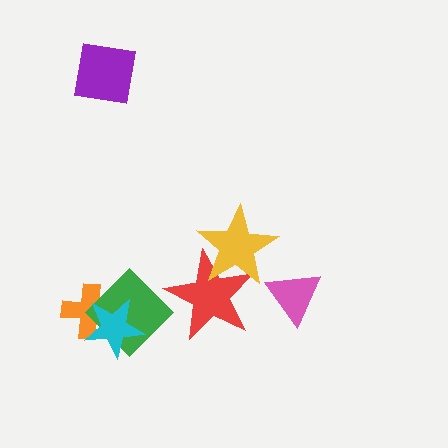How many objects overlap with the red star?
2 objects overlap with the red star.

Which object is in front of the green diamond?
The cyan star is in front of the green diamond.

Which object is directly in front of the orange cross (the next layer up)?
The green diamond is directly in front of the orange cross.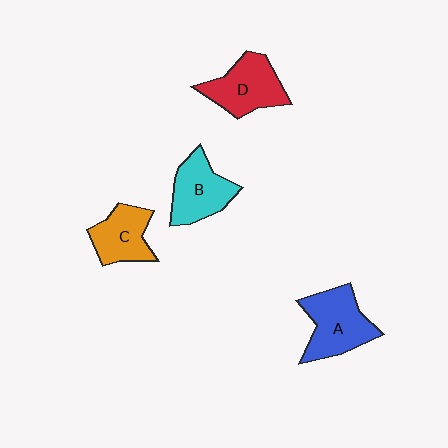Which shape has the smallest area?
Shape C (orange).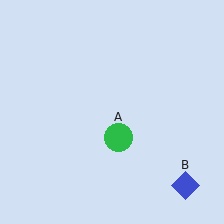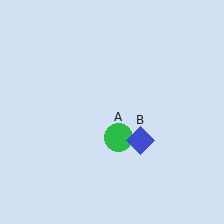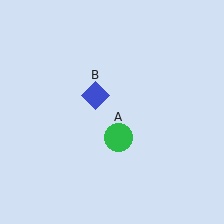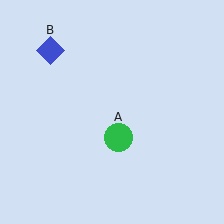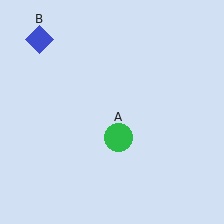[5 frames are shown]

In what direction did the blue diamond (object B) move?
The blue diamond (object B) moved up and to the left.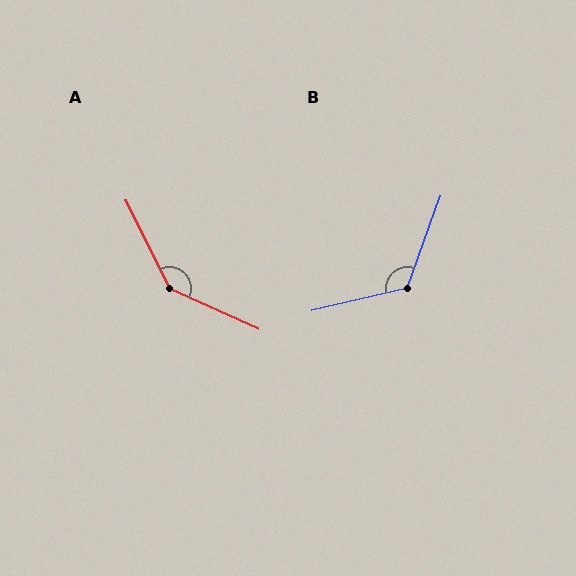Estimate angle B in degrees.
Approximately 123 degrees.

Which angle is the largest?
A, at approximately 140 degrees.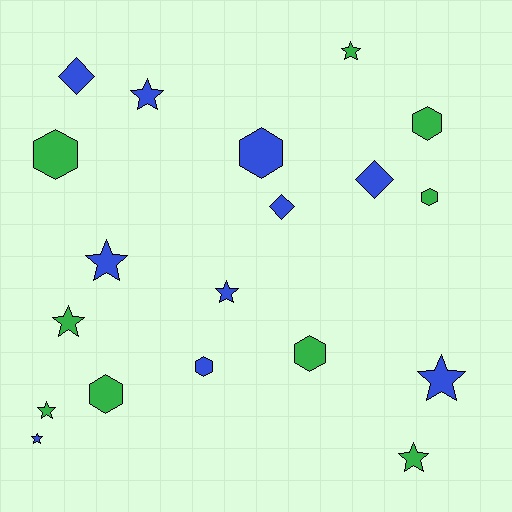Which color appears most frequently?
Blue, with 10 objects.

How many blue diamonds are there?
There are 3 blue diamonds.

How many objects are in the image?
There are 19 objects.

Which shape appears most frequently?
Star, with 9 objects.